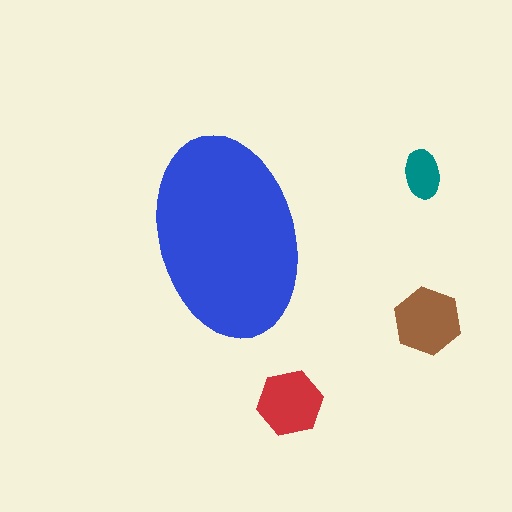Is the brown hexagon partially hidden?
No, the brown hexagon is fully visible.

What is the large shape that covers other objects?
A blue ellipse.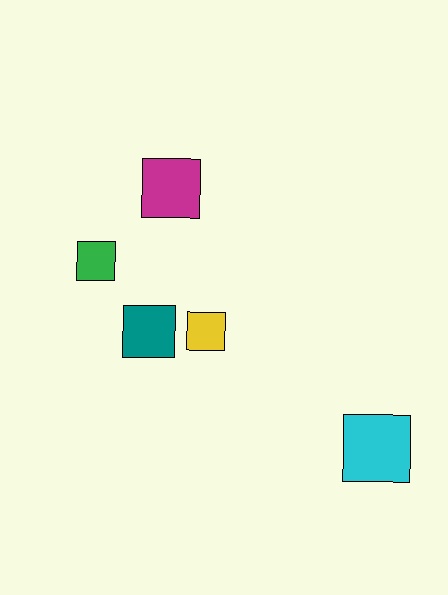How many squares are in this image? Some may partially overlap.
There are 5 squares.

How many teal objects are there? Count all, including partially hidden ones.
There is 1 teal object.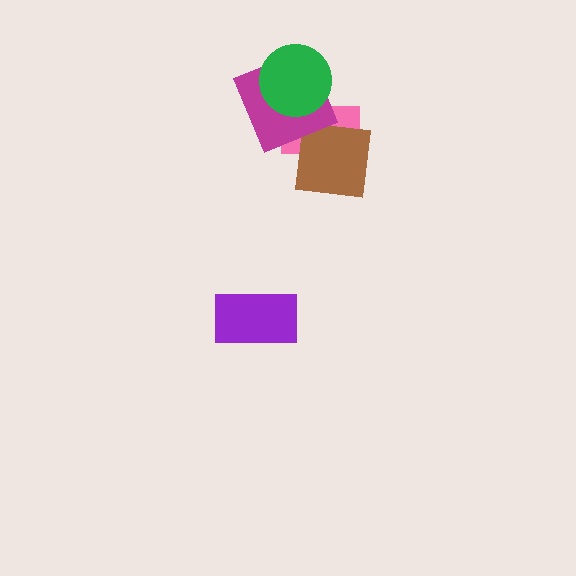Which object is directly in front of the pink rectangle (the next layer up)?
The brown square is directly in front of the pink rectangle.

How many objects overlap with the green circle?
2 objects overlap with the green circle.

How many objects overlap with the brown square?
1 object overlaps with the brown square.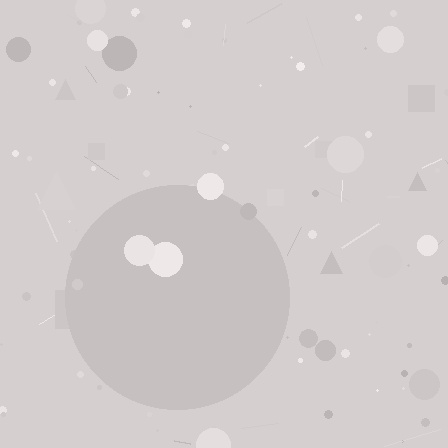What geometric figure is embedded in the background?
A circle is embedded in the background.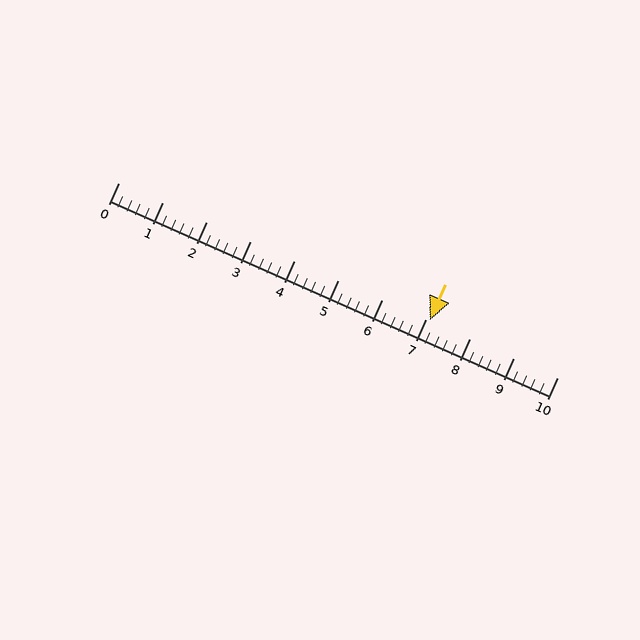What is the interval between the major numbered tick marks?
The major tick marks are spaced 1 units apart.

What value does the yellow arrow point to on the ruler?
The yellow arrow points to approximately 7.1.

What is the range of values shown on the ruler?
The ruler shows values from 0 to 10.